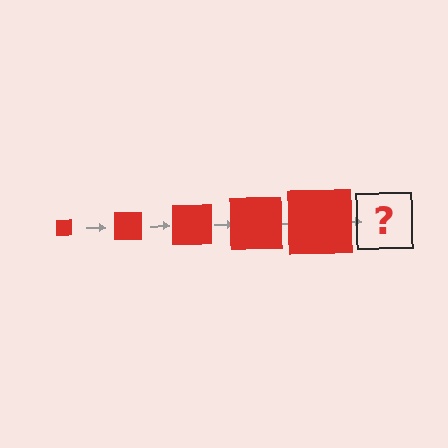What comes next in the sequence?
The next element should be a red square, larger than the previous one.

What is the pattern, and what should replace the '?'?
The pattern is that the square gets progressively larger each step. The '?' should be a red square, larger than the previous one.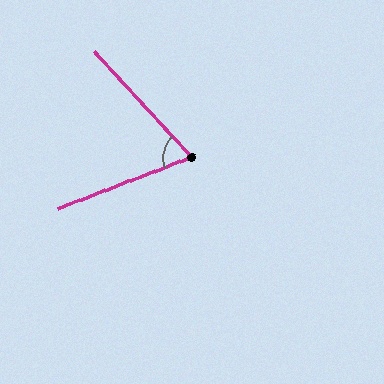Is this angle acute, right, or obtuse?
It is acute.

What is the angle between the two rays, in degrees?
Approximately 68 degrees.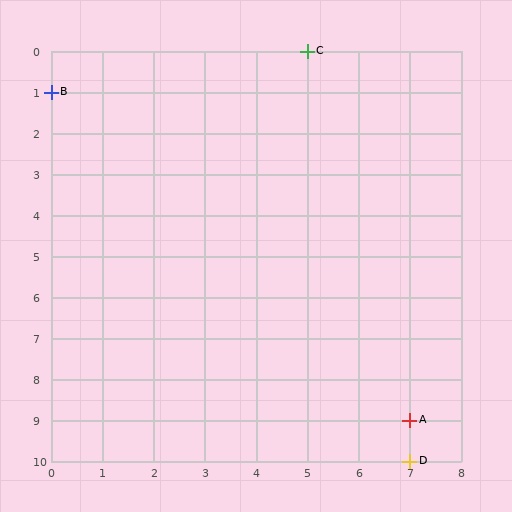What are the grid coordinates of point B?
Point B is at grid coordinates (0, 1).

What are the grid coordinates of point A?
Point A is at grid coordinates (7, 9).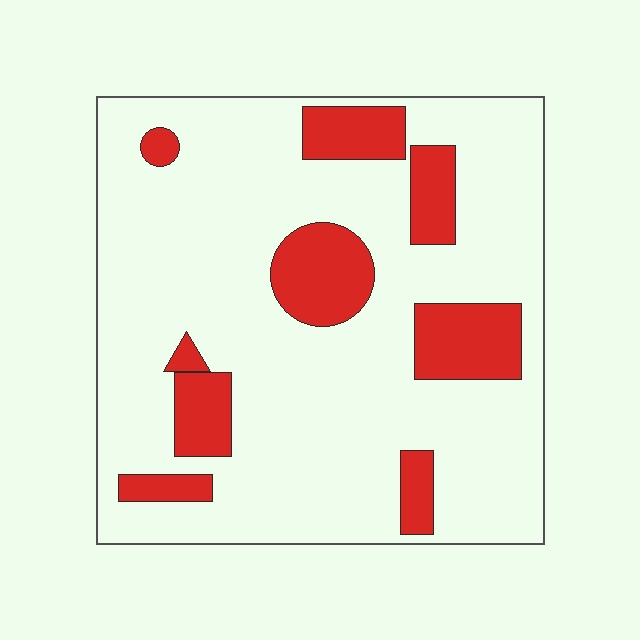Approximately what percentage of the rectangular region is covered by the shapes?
Approximately 20%.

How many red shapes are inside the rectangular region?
9.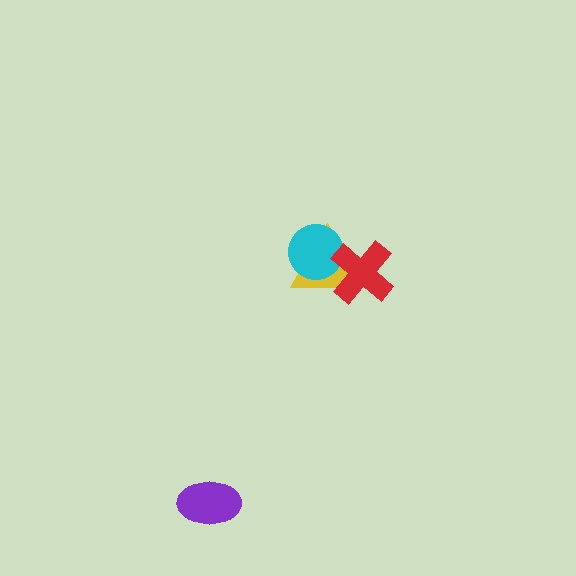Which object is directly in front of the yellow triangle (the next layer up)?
The cyan circle is directly in front of the yellow triangle.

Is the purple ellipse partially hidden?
No, no other shape covers it.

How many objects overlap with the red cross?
2 objects overlap with the red cross.